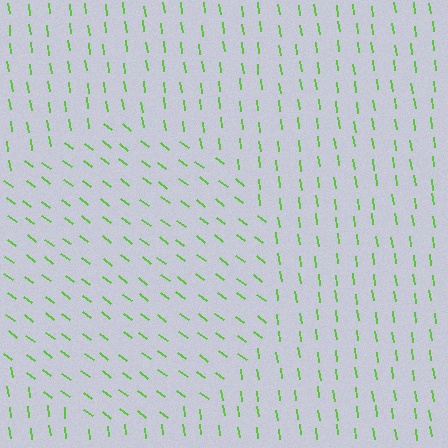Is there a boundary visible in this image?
Yes, there is a texture boundary formed by a change in line orientation.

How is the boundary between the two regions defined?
The boundary is defined purely by a change in line orientation (approximately 45 degrees difference). All lines are the same color and thickness.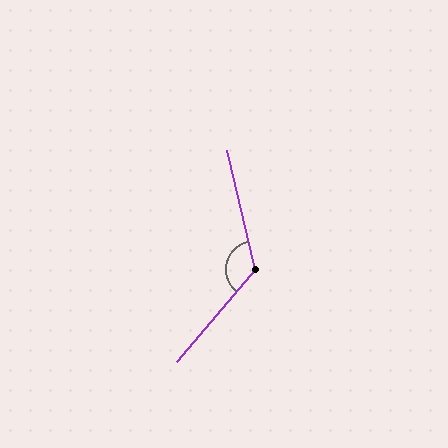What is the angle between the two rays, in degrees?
Approximately 127 degrees.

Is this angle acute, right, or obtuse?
It is obtuse.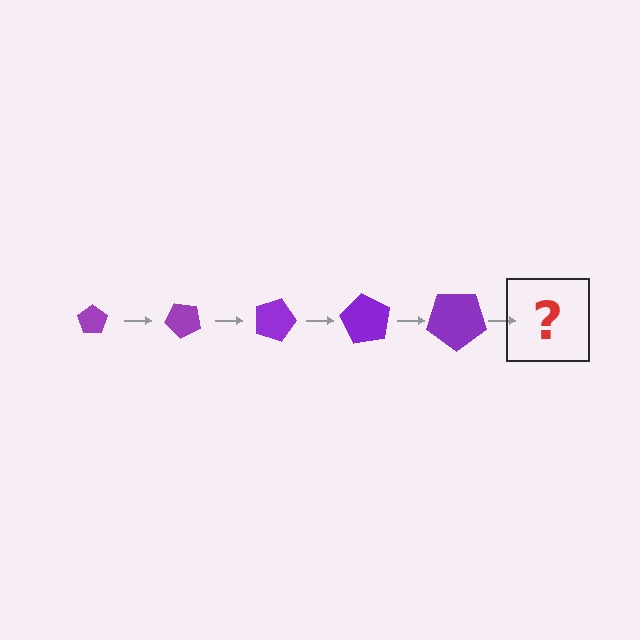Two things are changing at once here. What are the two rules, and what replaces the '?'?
The two rules are that the pentagon grows larger each step and it rotates 45 degrees each step. The '?' should be a pentagon, larger than the previous one and rotated 225 degrees from the start.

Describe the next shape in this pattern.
It should be a pentagon, larger than the previous one and rotated 225 degrees from the start.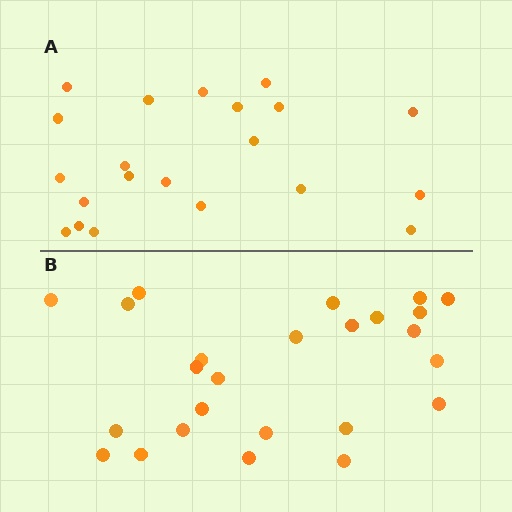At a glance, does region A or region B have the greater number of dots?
Region B (the bottom region) has more dots.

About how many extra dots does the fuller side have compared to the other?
Region B has about 4 more dots than region A.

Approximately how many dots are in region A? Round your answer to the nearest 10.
About 20 dots. (The exact count is 21, which rounds to 20.)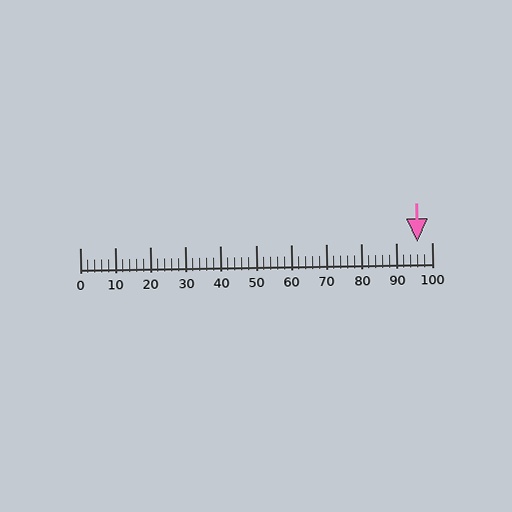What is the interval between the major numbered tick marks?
The major tick marks are spaced 10 units apart.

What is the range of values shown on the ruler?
The ruler shows values from 0 to 100.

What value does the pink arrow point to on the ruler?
The pink arrow points to approximately 96.